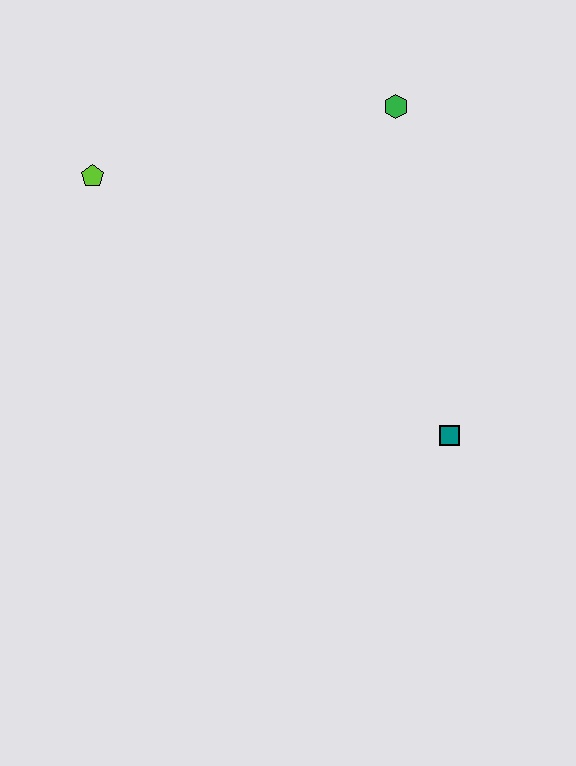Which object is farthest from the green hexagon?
The teal square is farthest from the green hexagon.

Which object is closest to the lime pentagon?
The green hexagon is closest to the lime pentagon.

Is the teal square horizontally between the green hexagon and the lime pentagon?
No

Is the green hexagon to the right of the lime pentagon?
Yes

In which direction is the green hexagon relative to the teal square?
The green hexagon is above the teal square.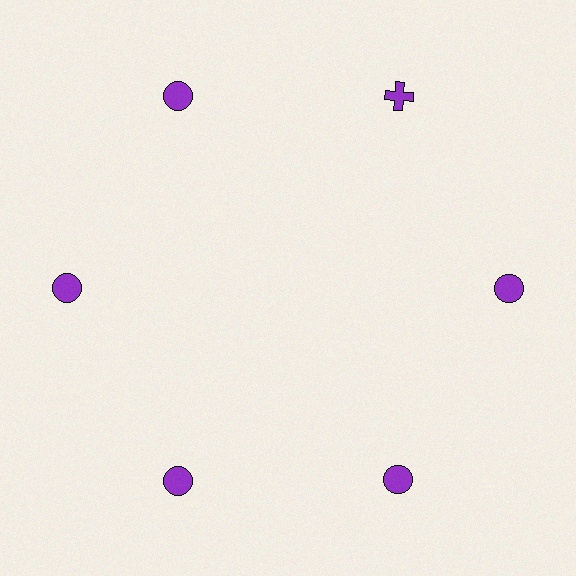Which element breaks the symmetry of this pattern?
The purple cross at roughly the 1 o'clock position breaks the symmetry. All other shapes are purple circles.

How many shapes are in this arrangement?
There are 6 shapes arranged in a ring pattern.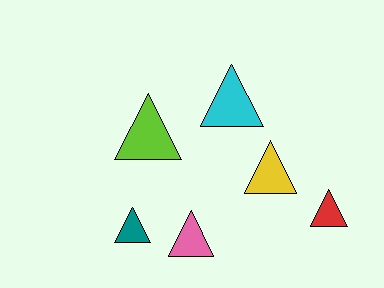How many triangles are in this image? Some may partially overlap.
There are 6 triangles.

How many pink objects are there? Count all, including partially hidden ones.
There is 1 pink object.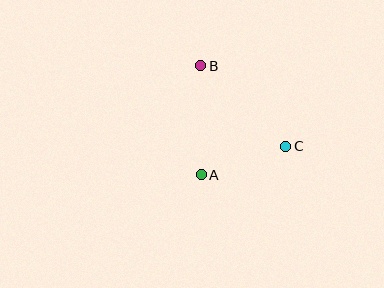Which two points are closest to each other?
Points A and C are closest to each other.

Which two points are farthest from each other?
Points B and C are farthest from each other.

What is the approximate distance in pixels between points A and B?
The distance between A and B is approximately 109 pixels.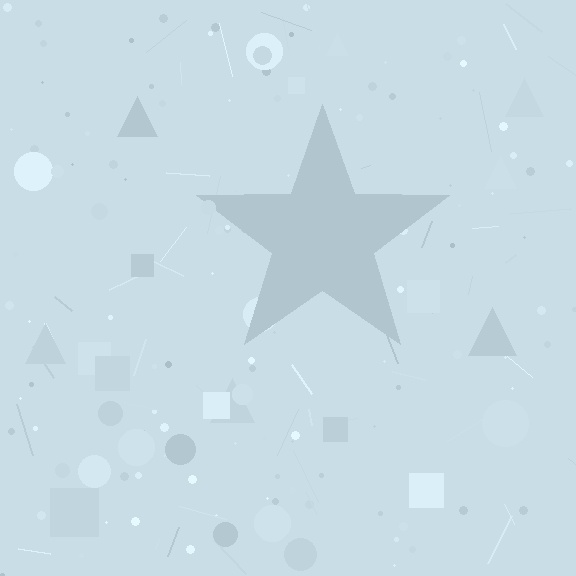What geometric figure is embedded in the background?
A star is embedded in the background.